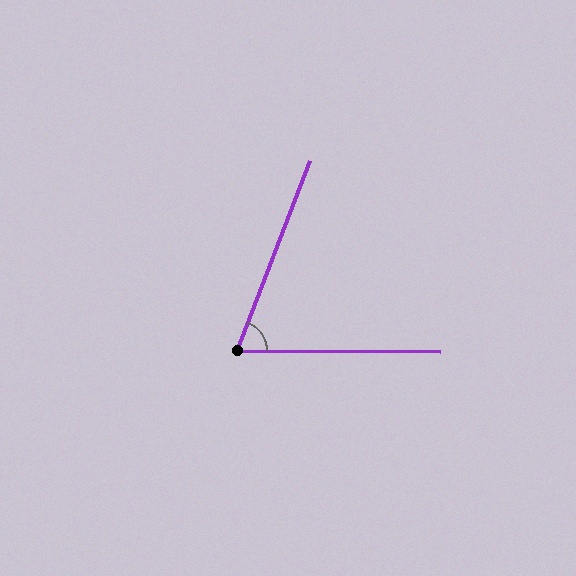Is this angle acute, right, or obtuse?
It is acute.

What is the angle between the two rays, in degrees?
Approximately 69 degrees.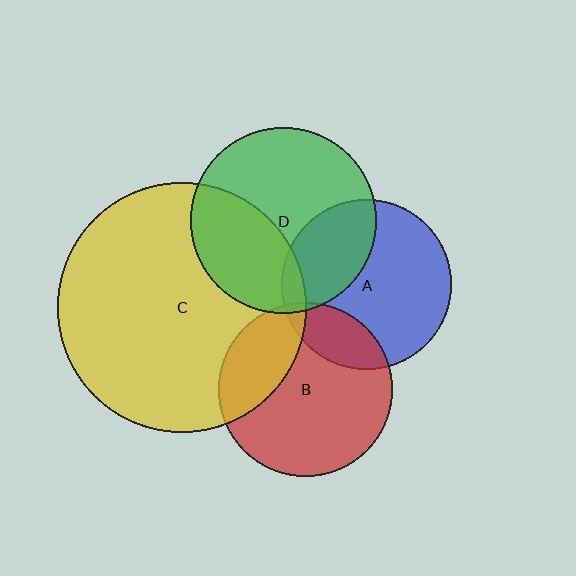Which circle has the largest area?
Circle C (yellow).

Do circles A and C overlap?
Yes.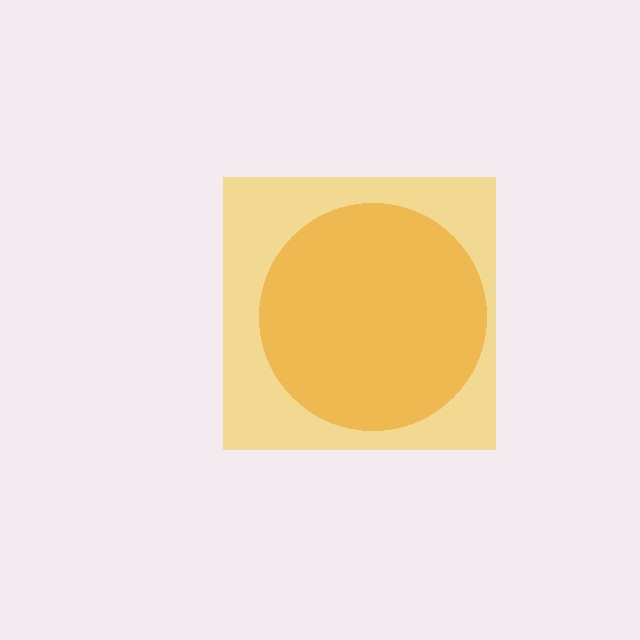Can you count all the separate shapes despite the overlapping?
Yes, there are 2 separate shapes.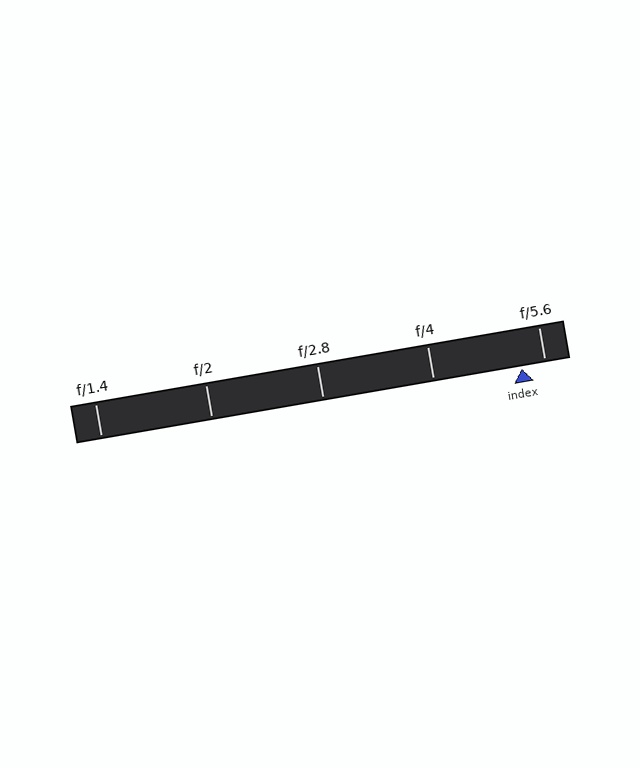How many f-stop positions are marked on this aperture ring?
There are 5 f-stop positions marked.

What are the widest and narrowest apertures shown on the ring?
The widest aperture shown is f/1.4 and the narrowest is f/5.6.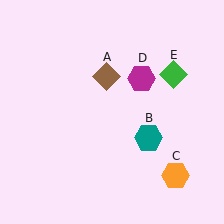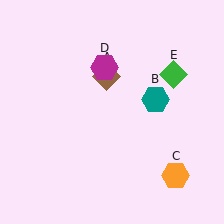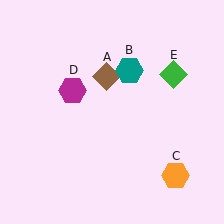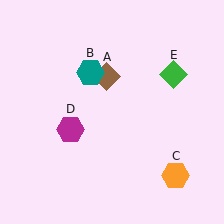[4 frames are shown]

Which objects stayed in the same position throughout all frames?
Brown diamond (object A) and orange hexagon (object C) and green diamond (object E) remained stationary.